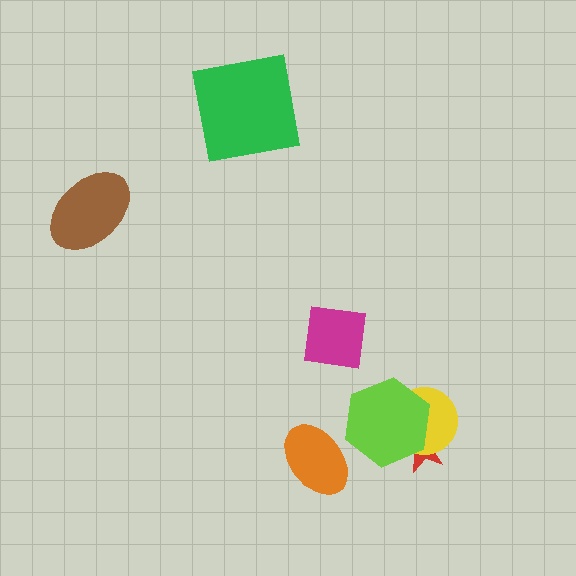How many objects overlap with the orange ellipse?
0 objects overlap with the orange ellipse.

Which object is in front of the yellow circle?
The lime hexagon is in front of the yellow circle.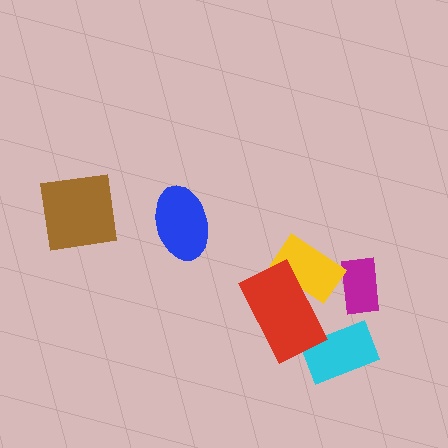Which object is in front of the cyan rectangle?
The red rectangle is in front of the cyan rectangle.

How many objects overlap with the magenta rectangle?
0 objects overlap with the magenta rectangle.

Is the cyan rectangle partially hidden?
Yes, it is partially covered by another shape.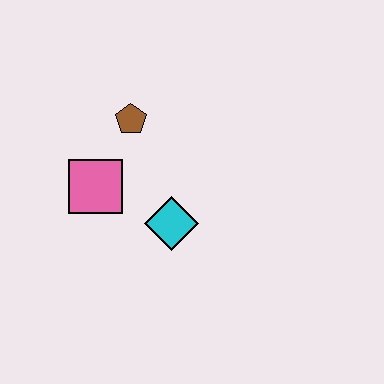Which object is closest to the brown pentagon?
The pink square is closest to the brown pentagon.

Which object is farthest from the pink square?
The cyan diamond is farthest from the pink square.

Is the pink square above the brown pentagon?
No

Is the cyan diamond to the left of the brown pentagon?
No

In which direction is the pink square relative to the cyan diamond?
The pink square is to the left of the cyan diamond.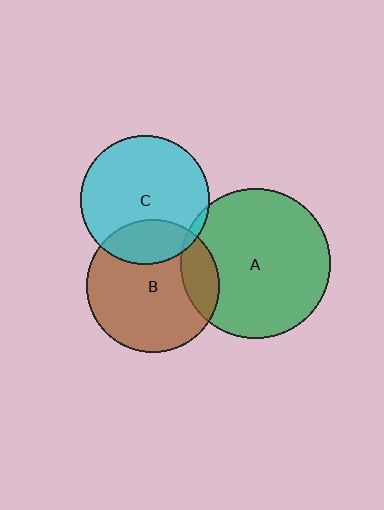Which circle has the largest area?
Circle A (green).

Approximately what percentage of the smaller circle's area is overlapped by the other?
Approximately 15%.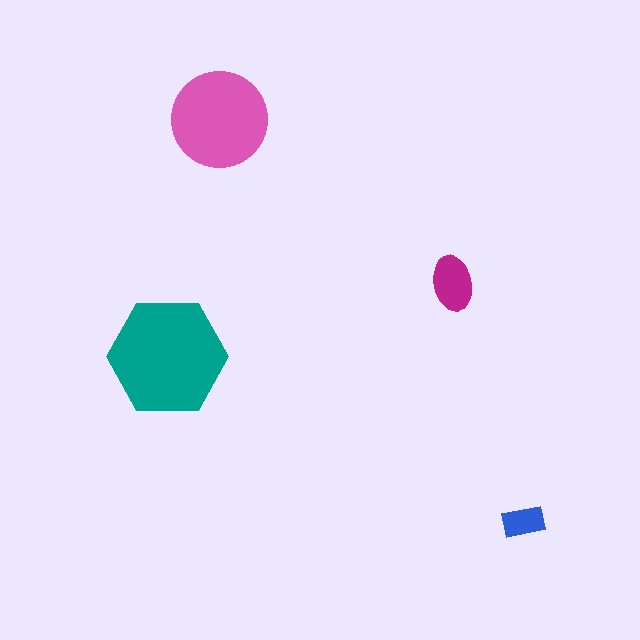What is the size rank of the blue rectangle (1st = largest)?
4th.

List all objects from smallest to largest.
The blue rectangle, the magenta ellipse, the pink circle, the teal hexagon.